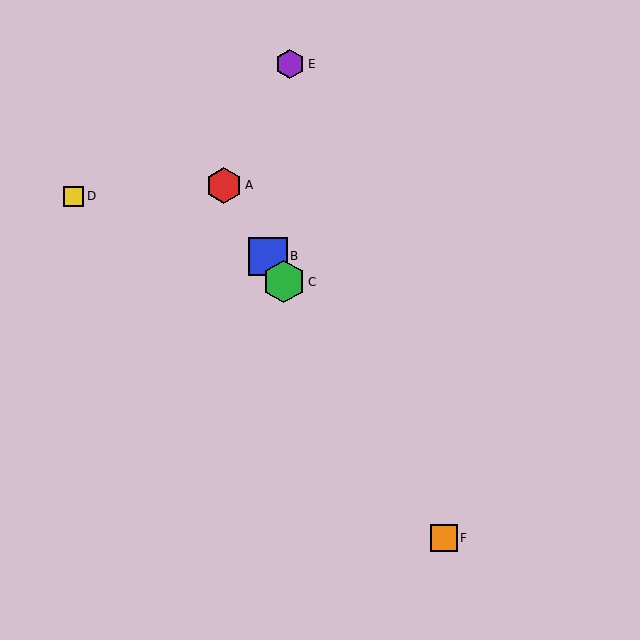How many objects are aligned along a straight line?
4 objects (A, B, C, F) are aligned along a straight line.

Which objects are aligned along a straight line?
Objects A, B, C, F are aligned along a straight line.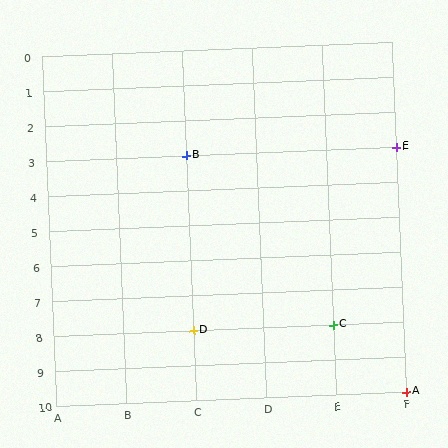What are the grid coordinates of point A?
Point A is at grid coordinates (F, 10).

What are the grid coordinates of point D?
Point D is at grid coordinates (C, 8).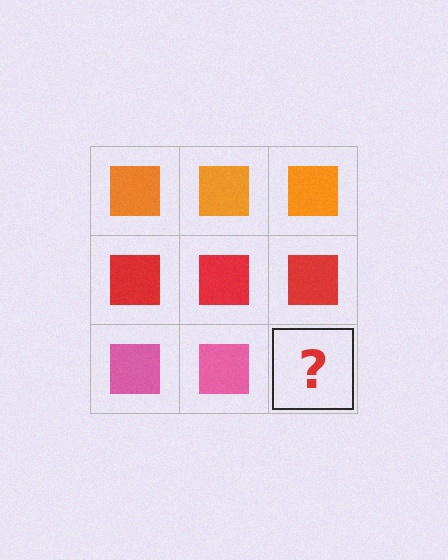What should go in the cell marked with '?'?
The missing cell should contain a pink square.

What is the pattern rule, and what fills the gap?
The rule is that each row has a consistent color. The gap should be filled with a pink square.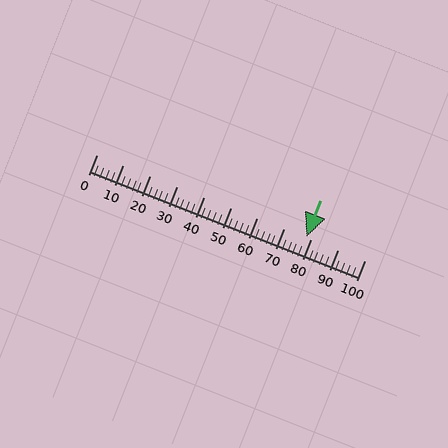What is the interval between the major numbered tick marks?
The major tick marks are spaced 10 units apart.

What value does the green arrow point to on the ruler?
The green arrow points to approximately 78.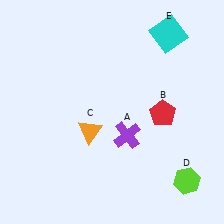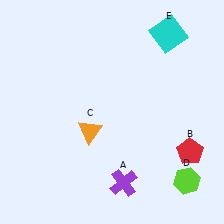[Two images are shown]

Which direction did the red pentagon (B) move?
The red pentagon (B) moved down.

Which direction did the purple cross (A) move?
The purple cross (A) moved down.